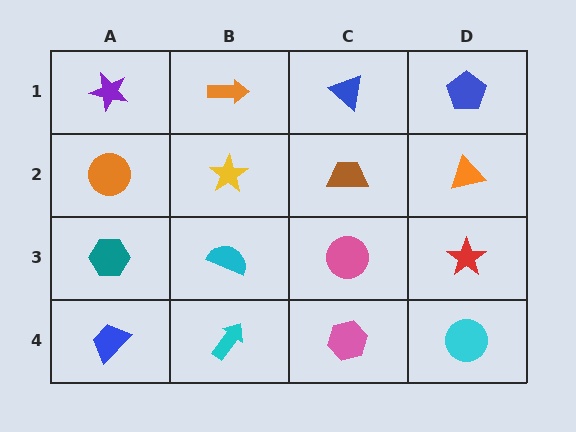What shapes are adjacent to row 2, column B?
An orange arrow (row 1, column B), a cyan semicircle (row 3, column B), an orange circle (row 2, column A), a brown trapezoid (row 2, column C).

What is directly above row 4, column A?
A teal hexagon.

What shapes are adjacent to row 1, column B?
A yellow star (row 2, column B), a purple star (row 1, column A), a blue triangle (row 1, column C).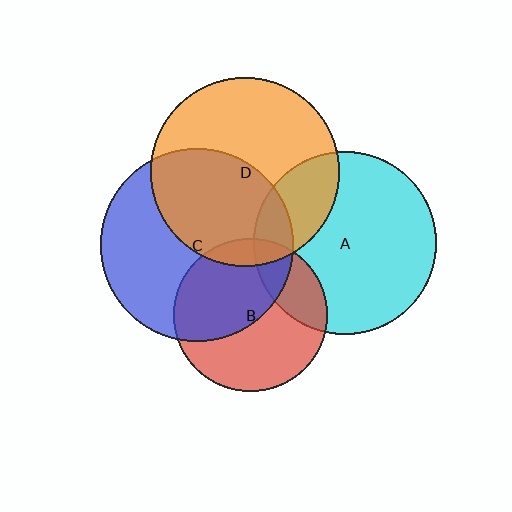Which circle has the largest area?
Circle C (blue).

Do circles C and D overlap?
Yes.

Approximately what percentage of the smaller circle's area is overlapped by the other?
Approximately 45%.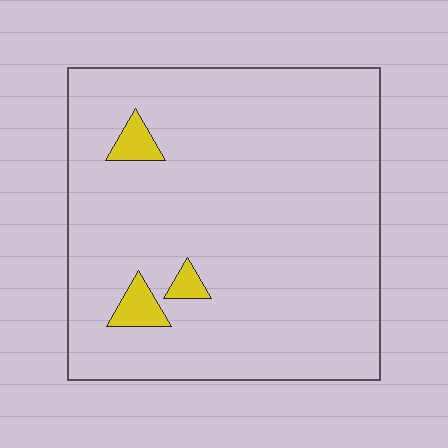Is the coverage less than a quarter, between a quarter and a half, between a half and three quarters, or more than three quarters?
Less than a quarter.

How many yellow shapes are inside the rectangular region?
3.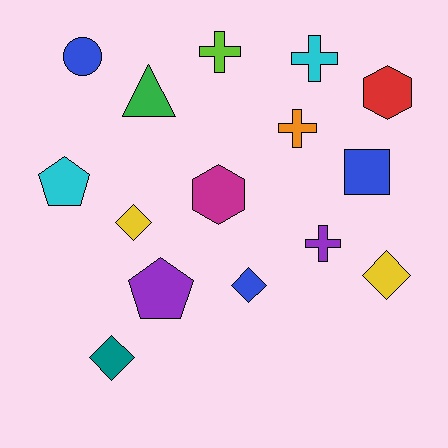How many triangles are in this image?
There is 1 triangle.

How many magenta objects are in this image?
There is 1 magenta object.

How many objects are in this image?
There are 15 objects.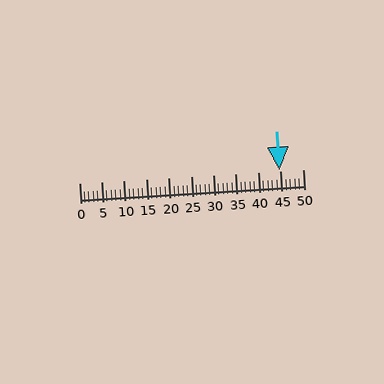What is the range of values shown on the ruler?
The ruler shows values from 0 to 50.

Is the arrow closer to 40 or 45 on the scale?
The arrow is closer to 45.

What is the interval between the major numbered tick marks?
The major tick marks are spaced 5 units apart.